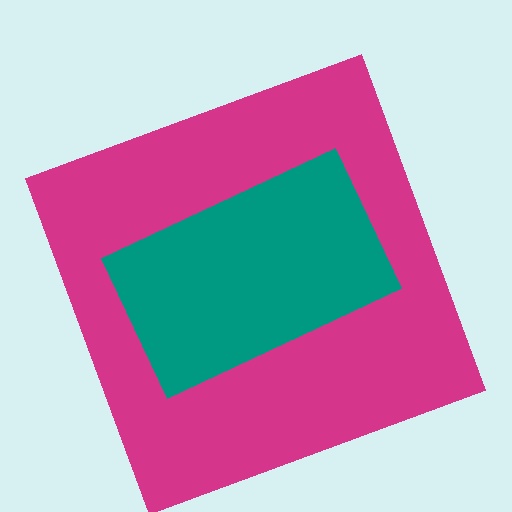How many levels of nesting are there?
2.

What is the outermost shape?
The magenta square.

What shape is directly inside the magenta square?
The teal rectangle.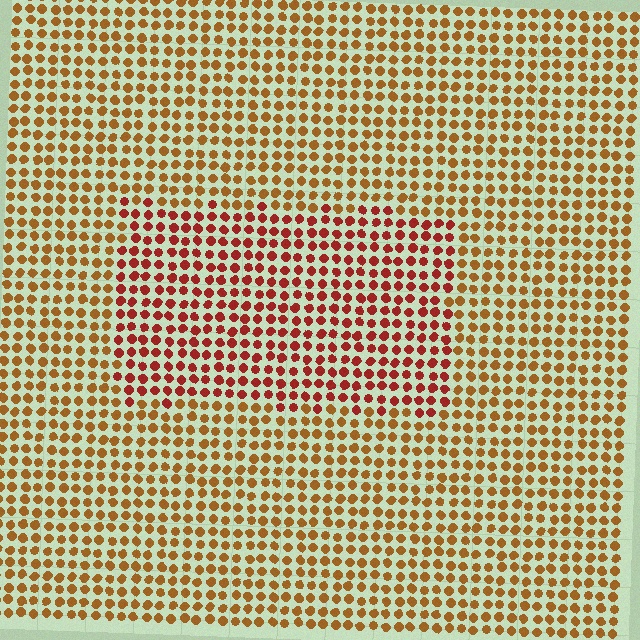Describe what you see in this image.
The image is filled with small brown elements in a uniform arrangement. A rectangle-shaped region is visible where the elements are tinted to a slightly different hue, forming a subtle color boundary.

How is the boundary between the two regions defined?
The boundary is defined purely by a slight shift in hue (about 31 degrees). Spacing, size, and orientation are identical on both sides.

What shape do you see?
I see a rectangle.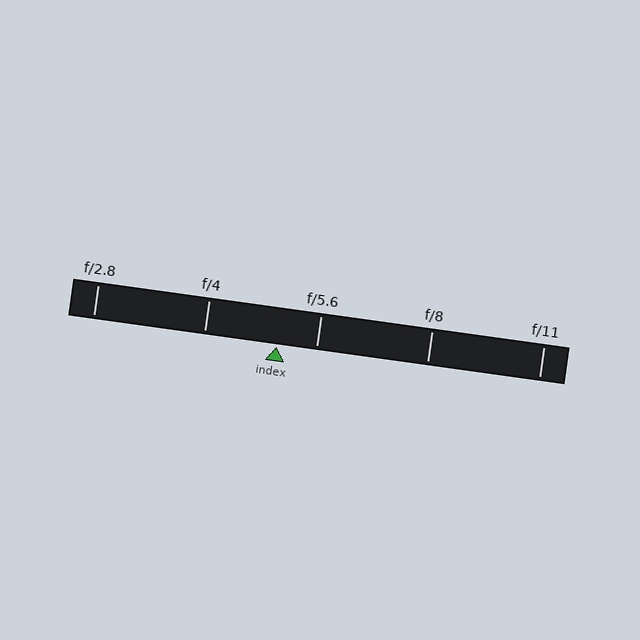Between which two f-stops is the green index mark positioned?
The index mark is between f/4 and f/5.6.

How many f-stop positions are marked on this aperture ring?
There are 5 f-stop positions marked.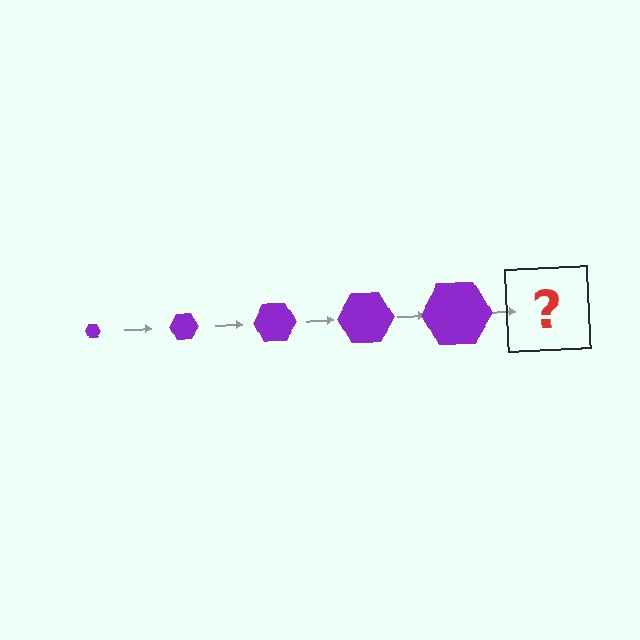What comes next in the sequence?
The next element should be a purple hexagon, larger than the previous one.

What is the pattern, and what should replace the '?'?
The pattern is that the hexagon gets progressively larger each step. The '?' should be a purple hexagon, larger than the previous one.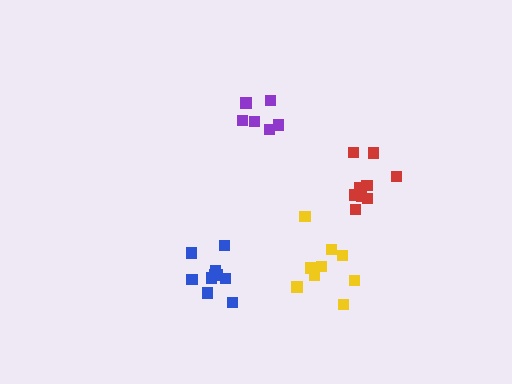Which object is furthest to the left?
The blue cluster is leftmost.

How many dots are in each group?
Group 1: 10 dots, Group 2: 9 dots, Group 3: 6 dots, Group 4: 9 dots (34 total).